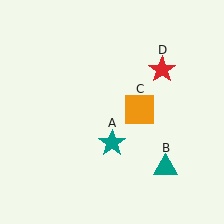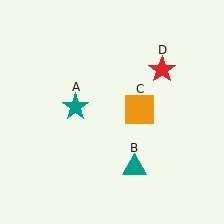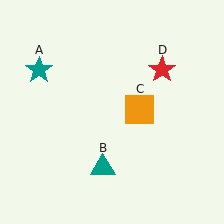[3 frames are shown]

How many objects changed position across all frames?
2 objects changed position: teal star (object A), teal triangle (object B).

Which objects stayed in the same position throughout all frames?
Orange square (object C) and red star (object D) remained stationary.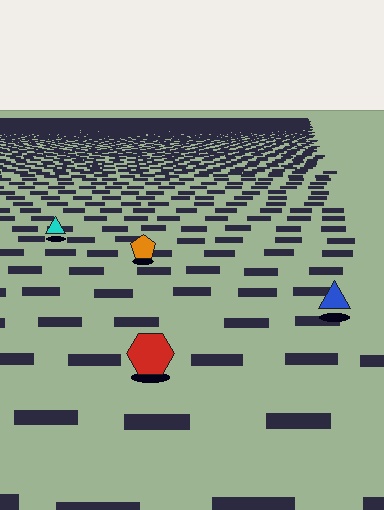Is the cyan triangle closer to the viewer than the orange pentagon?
No. The orange pentagon is closer — you can tell from the texture gradient: the ground texture is coarser near it.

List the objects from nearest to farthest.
From nearest to farthest: the red hexagon, the blue triangle, the orange pentagon, the cyan triangle.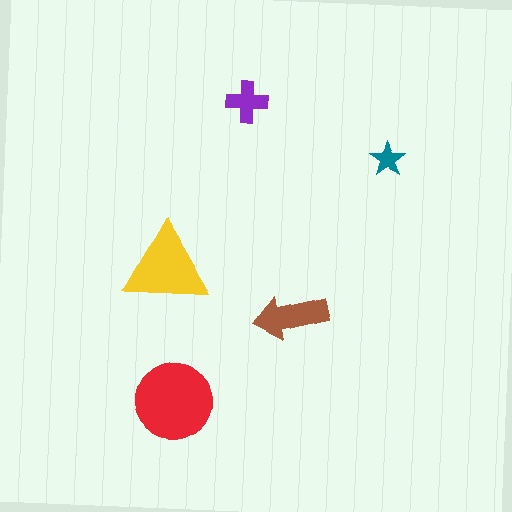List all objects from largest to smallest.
The red circle, the yellow triangle, the brown arrow, the purple cross, the teal star.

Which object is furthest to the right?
The teal star is rightmost.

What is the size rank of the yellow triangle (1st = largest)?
2nd.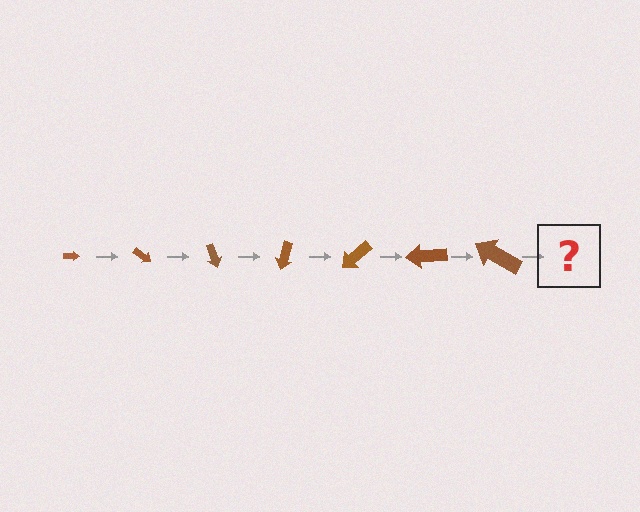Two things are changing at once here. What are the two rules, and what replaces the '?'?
The two rules are that the arrow grows larger each step and it rotates 35 degrees each step. The '?' should be an arrow, larger than the previous one and rotated 245 degrees from the start.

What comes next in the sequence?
The next element should be an arrow, larger than the previous one and rotated 245 degrees from the start.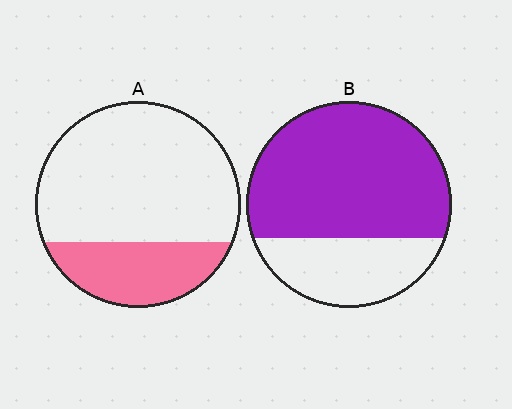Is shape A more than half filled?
No.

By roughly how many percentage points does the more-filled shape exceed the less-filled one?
By roughly 45 percentage points (B over A).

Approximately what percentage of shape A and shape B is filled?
A is approximately 25% and B is approximately 70%.